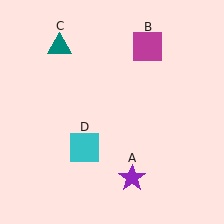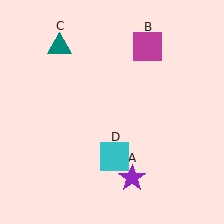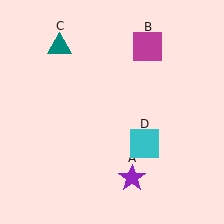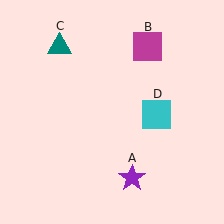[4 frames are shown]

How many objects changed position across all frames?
1 object changed position: cyan square (object D).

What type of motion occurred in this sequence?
The cyan square (object D) rotated counterclockwise around the center of the scene.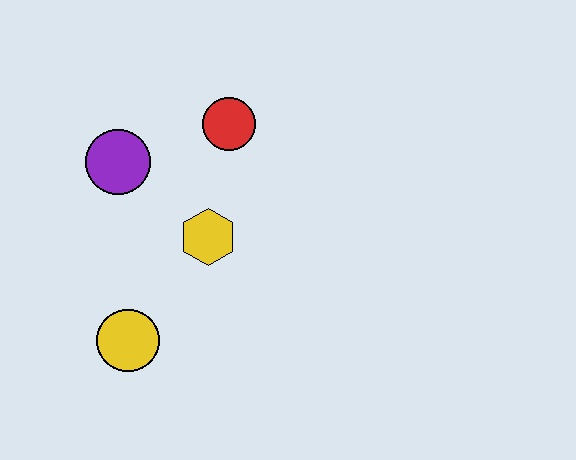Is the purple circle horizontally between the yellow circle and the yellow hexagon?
No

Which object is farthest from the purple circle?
The yellow circle is farthest from the purple circle.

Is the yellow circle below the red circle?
Yes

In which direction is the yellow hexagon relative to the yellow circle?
The yellow hexagon is above the yellow circle.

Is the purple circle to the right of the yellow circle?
No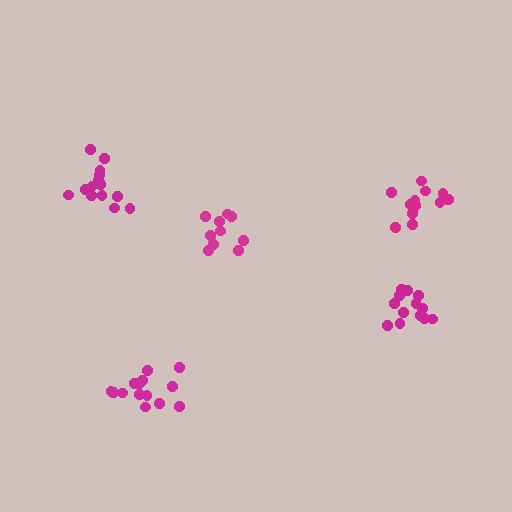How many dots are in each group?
Group 1: 12 dots, Group 2: 13 dots, Group 3: 14 dots, Group 4: 15 dots, Group 5: 10 dots (64 total).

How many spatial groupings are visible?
There are 5 spatial groupings.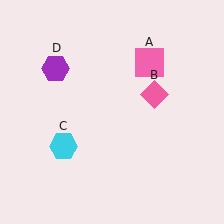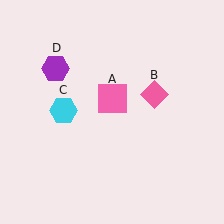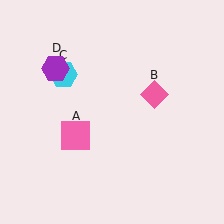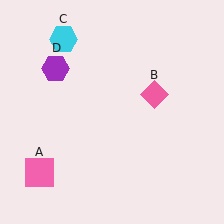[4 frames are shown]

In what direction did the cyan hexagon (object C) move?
The cyan hexagon (object C) moved up.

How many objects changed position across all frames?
2 objects changed position: pink square (object A), cyan hexagon (object C).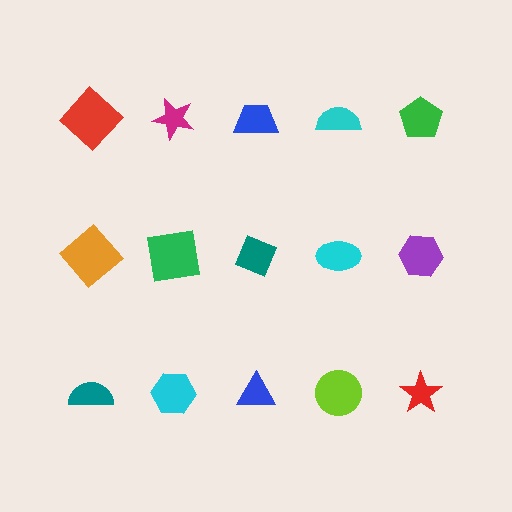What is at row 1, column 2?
A magenta star.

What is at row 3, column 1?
A teal semicircle.